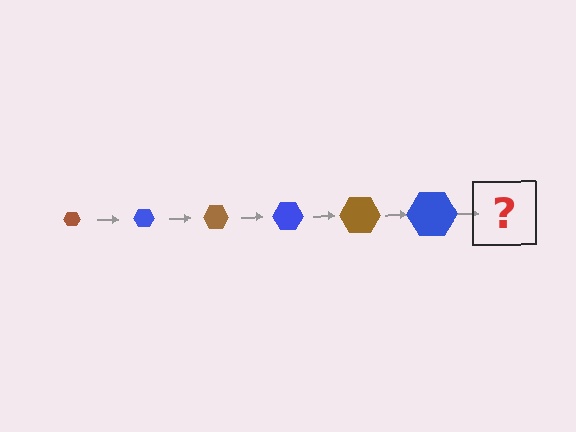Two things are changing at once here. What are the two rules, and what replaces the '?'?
The two rules are that the hexagon grows larger each step and the color cycles through brown and blue. The '?' should be a brown hexagon, larger than the previous one.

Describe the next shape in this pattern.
It should be a brown hexagon, larger than the previous one.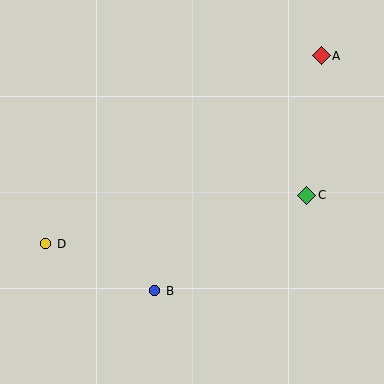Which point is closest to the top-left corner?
Point D is closest to the top-left corner.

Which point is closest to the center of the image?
Point B at (155, 291) is closest to the center.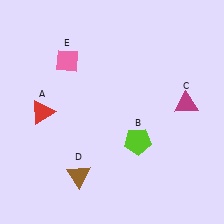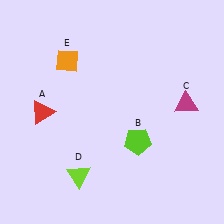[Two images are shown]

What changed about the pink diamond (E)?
In Image 1, E is pink. In Image 2, it changed to orange.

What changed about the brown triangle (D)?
In Image 1, D is brown. In Image 2, it changed to lime.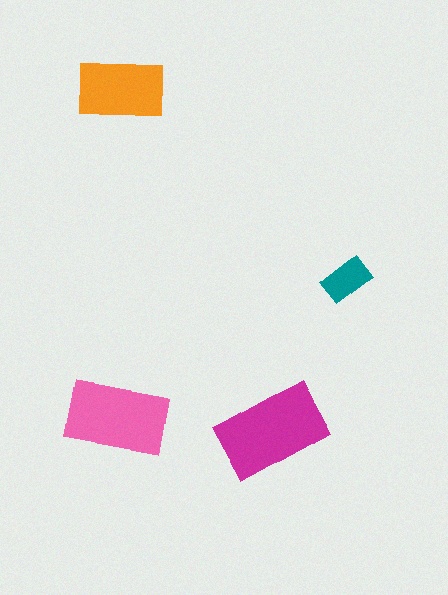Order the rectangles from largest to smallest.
the magenta one, the pink one, the orange one, the teal one.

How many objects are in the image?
There are 4 objects in the image.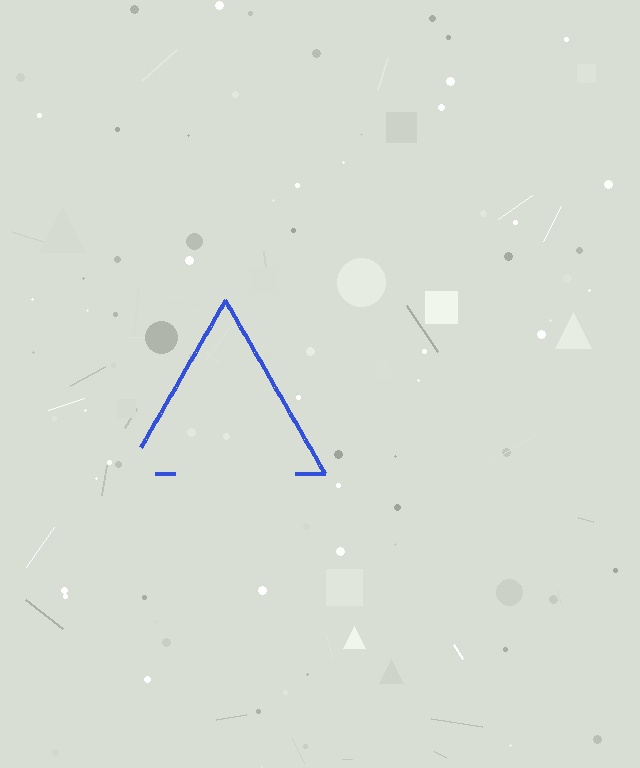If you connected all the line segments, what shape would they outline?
They would outline a triangle.